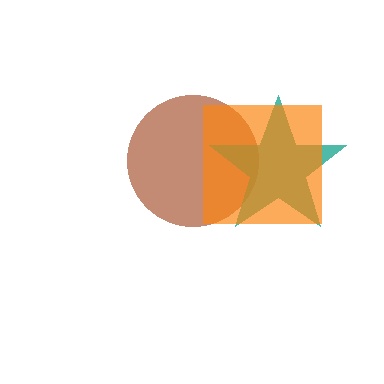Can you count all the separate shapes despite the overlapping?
Yes, there are 3 separate shapes.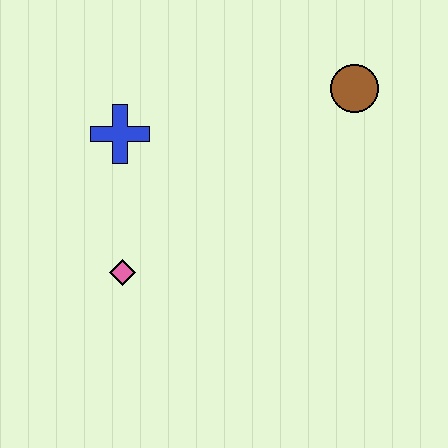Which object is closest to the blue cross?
The pink diamond is closest to the blue cross.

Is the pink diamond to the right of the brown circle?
No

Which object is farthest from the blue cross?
The brown circle is farthest from the blue cross.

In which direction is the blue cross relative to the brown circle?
The blue cross is to the left of the brown circle.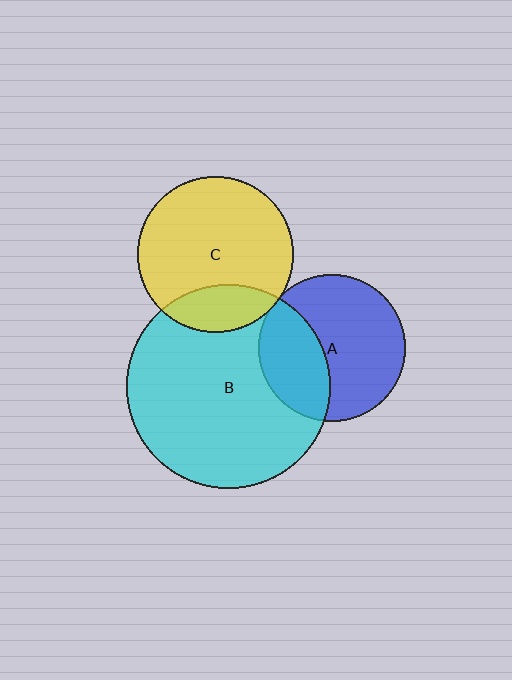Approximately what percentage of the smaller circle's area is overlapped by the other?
Approximately 5%.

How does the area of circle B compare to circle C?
Approximately 1.7 times.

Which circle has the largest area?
Circle B (cyan).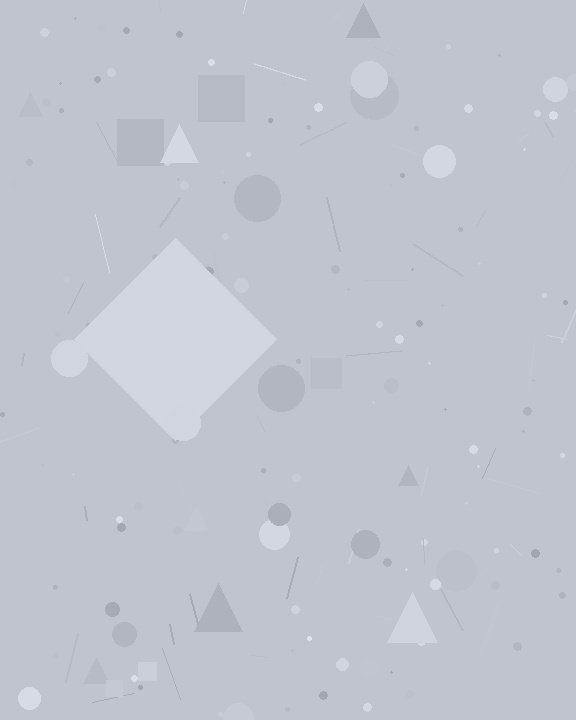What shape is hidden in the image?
A diamond is hidden in the image.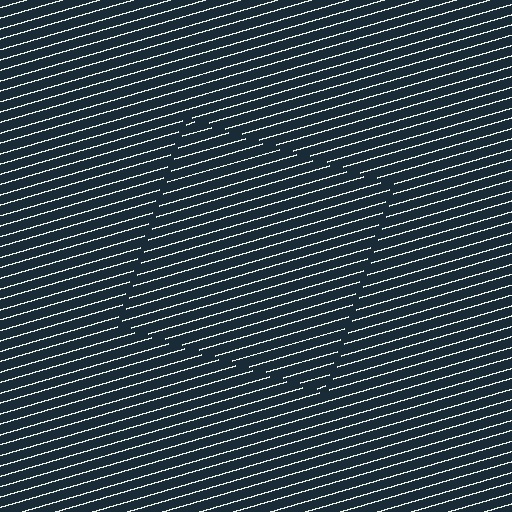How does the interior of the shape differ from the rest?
The interior of the shape contains the same grating, shifted by half a period — the contour is defined by the phase discontinuity where line-ends from the inner and outer gratings abut.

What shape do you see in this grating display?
An illusory square. The interior of the shape contains the same grating, shifted by half a period — the contour is defined by the phase discontinuity where line-ends from the inner and outer gratings abut.